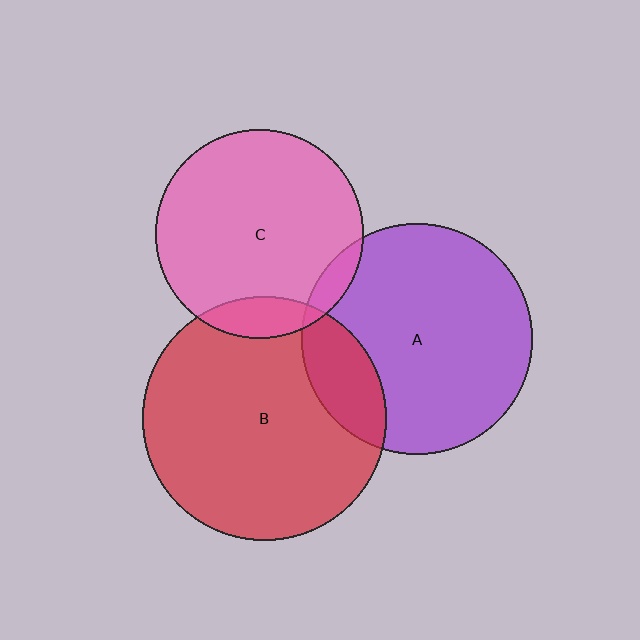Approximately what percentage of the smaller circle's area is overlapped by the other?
Approximately 20%.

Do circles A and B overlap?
Yes.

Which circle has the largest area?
Circle B (red).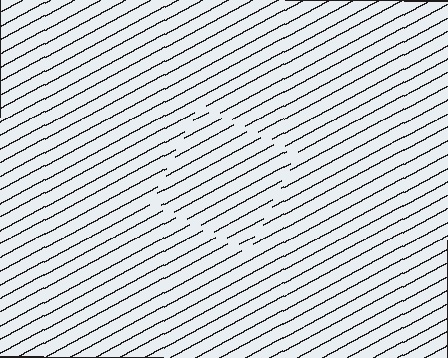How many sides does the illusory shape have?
4 sides — the line-ends trace a square.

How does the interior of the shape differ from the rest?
The interior of the shape contains the same grating, shifted by half a period — the contour is defined by the phase discontinuity where line-ends from the inner and outer gratings abut.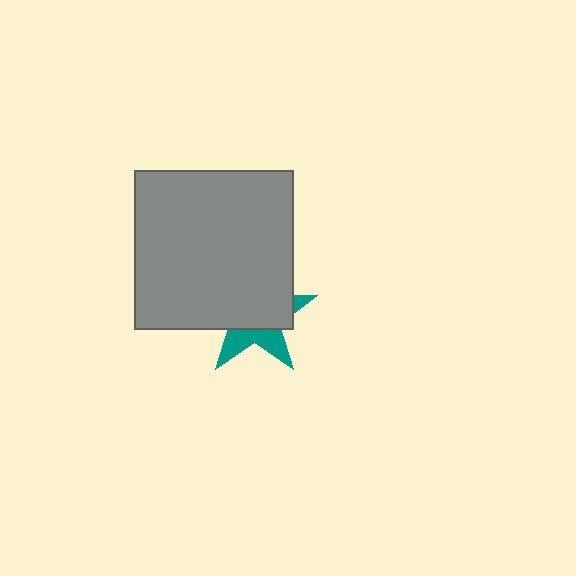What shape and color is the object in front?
The object in front is a gray square.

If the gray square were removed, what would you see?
You would see the complete teal star.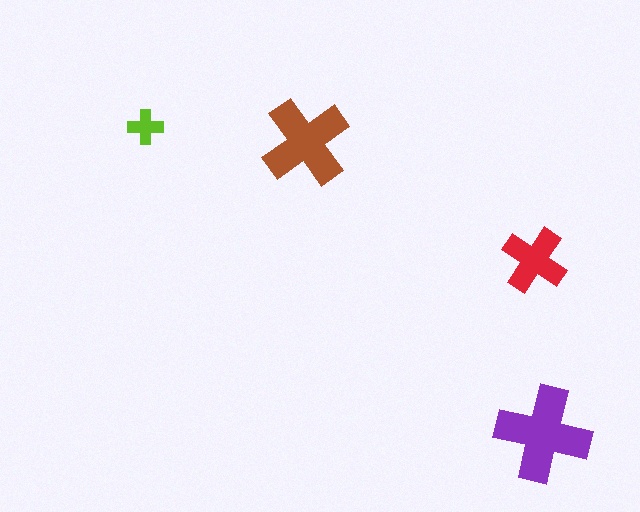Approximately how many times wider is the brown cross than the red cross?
About 1.5 times wider.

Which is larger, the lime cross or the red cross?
The red one.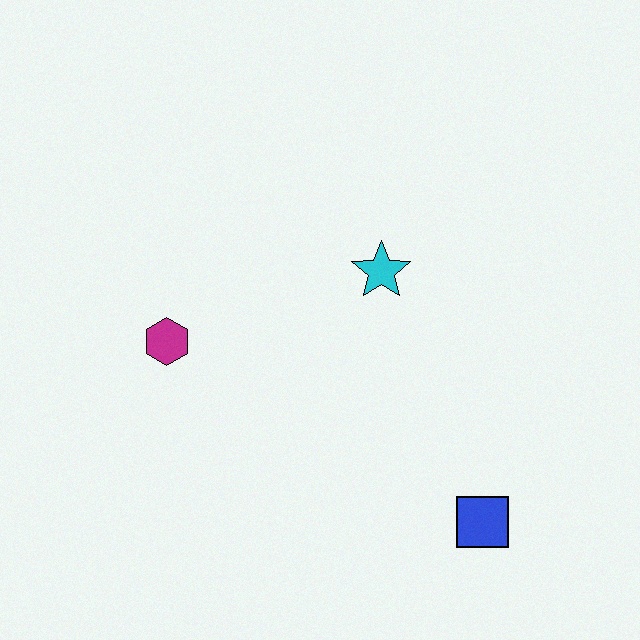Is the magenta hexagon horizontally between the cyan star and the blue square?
No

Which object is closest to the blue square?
The cyan star is closest to the blue square.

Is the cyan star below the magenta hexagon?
No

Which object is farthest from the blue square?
The magenta hexagon is farthest from the blue square.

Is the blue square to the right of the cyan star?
Yes